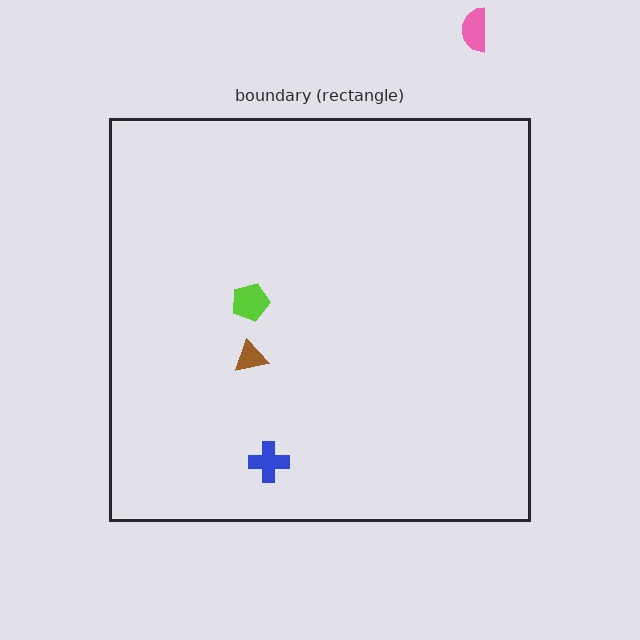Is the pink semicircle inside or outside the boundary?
Outside.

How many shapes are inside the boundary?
3 inside, 1 outside.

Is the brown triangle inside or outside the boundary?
Inside.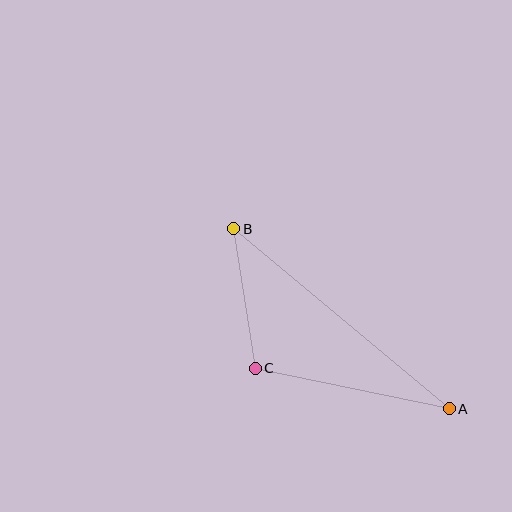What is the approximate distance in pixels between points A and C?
The distance between A and C is approximately 198 pixels.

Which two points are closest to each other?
Points B and C are closest to each other.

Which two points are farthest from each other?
Points A and B are farthest from each other.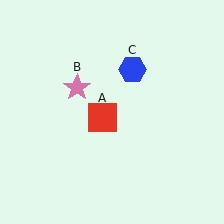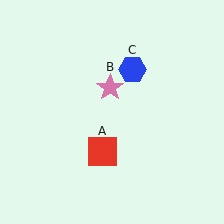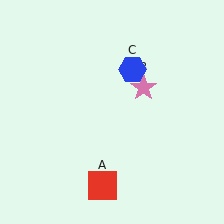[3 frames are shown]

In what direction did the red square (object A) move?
The red square (object A) moved down.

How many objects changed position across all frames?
2 objects changed position: red square (object A), pink star (object B).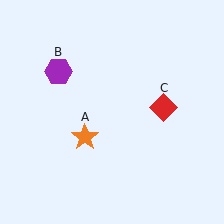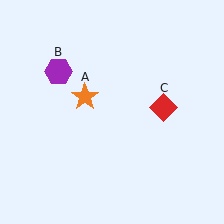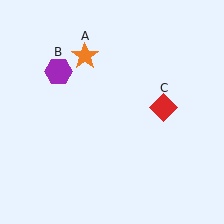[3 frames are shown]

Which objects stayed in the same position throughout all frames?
Purple hexagon (object B) and red diamond (object C) remained stationary.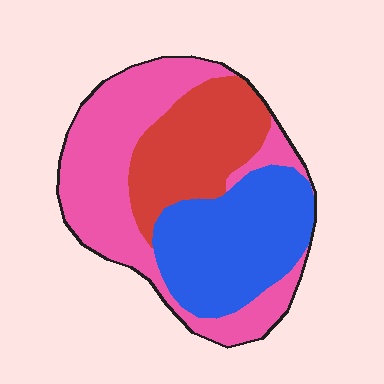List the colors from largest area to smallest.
From largest to smallest: pink, blue, red.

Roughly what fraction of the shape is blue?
Blue covers about 30% of the shape.